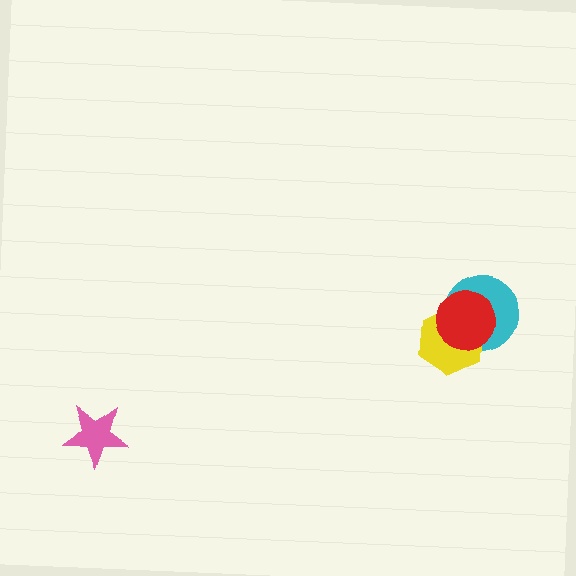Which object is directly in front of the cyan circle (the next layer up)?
The yellow hexagon is directly in front of the cyan circle.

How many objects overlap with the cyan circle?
2 objects overlap with the cyan circle.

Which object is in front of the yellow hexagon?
The red circle is in front of the yellow hexagon.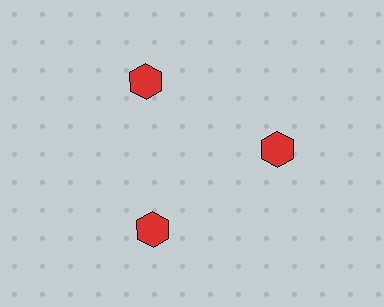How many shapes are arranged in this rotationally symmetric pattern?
There are 3 shapes, arranged in 3 groups of 1.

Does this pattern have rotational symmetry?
Yes, this pattern has 3-fold rotational symmetry. It looks the same after rotating 120 degrees around the center.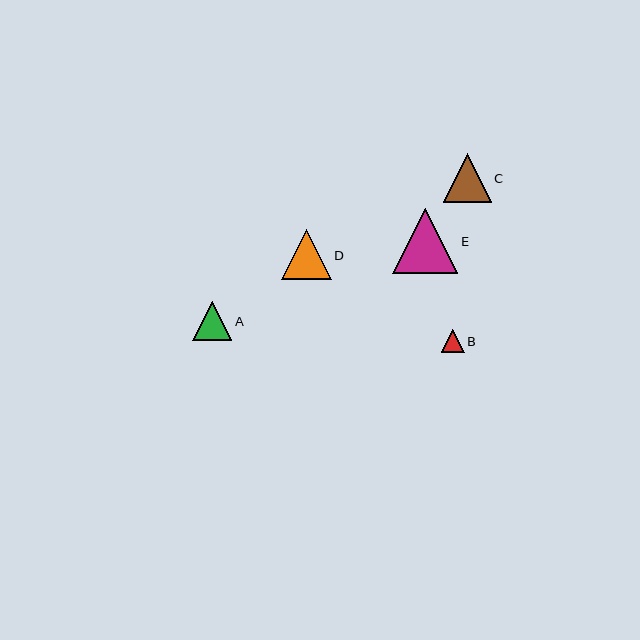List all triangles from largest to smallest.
From largest to smallest: E, D, C, A, B.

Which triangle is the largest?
Triangle E is the largest with a size of approximately 65 pixels.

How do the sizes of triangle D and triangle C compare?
Triangle D and triangle C are approximately the same size.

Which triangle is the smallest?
Triangle B is the smallest with a size of approximately 23 pixels.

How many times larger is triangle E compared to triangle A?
Triangle E is approximately 1.7 times the size of triangle A.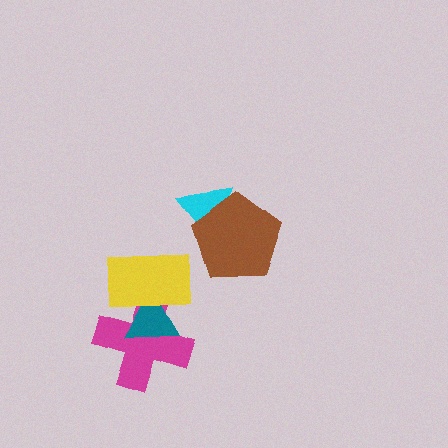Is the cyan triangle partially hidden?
Yes, it is partially covered by another shape.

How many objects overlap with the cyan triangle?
1 object overlaps with the cyan triangle.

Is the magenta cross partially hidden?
Yes, it is partially covered by another shape.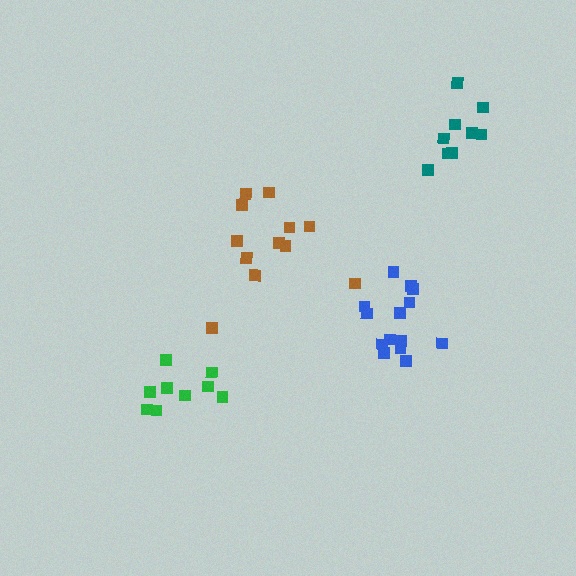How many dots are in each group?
Group 1: 14 dots, Group 2: 9 dots, Group 3: 12 dots, Group 4: 9 dots (44 total).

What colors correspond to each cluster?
The clusters are colored: blue, teal, brown, green.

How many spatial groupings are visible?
There are 4 spatial groupings.